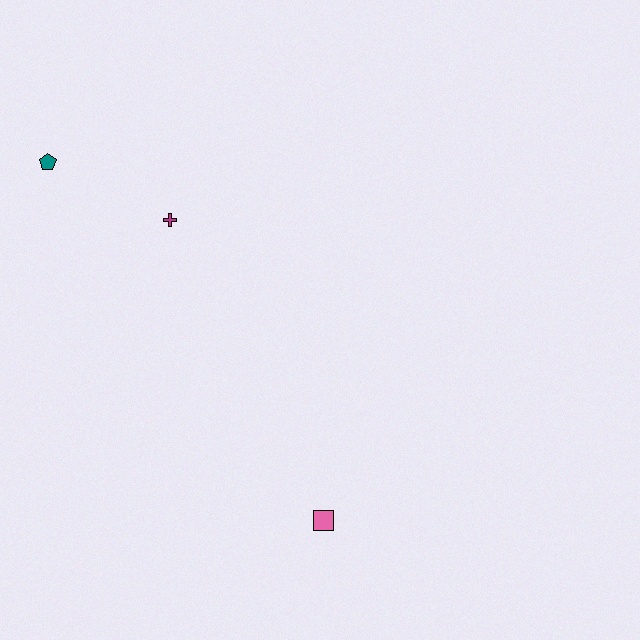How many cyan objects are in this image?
There are no cyan objects.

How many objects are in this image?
There are 3 objects.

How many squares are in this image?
There is 1 square.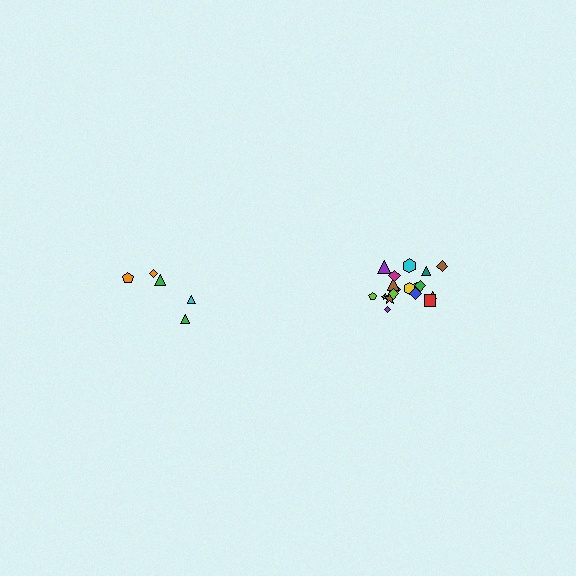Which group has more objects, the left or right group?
The right group.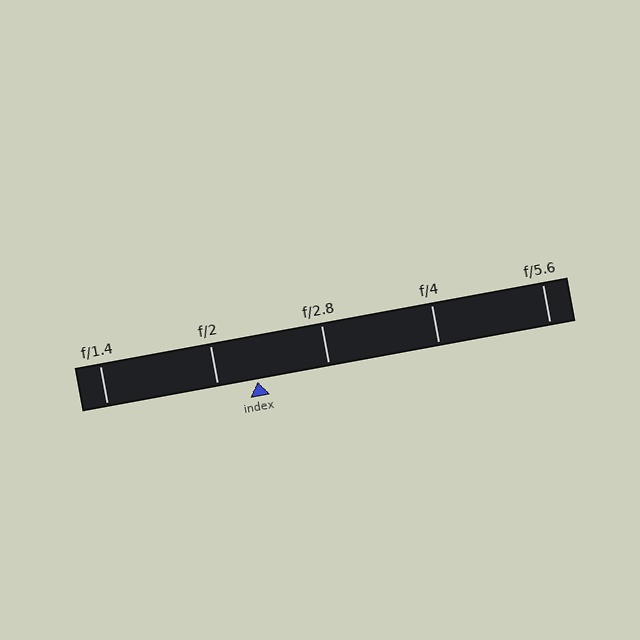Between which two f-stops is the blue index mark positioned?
The index mark is between f/2 and f/2.8.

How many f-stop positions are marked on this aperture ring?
There are 5 f-stop positions marked.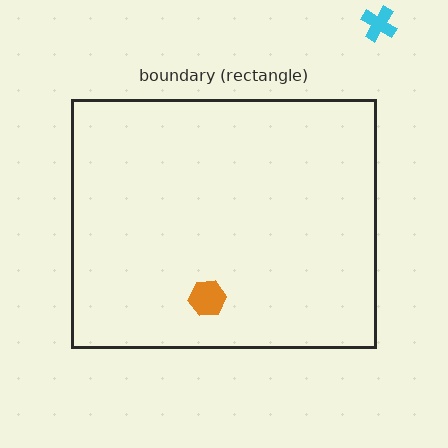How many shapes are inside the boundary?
1 inside, 1 outside.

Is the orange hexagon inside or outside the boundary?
Inside.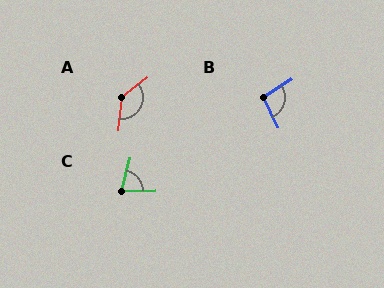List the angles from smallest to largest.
C (74°), B (98°), A (132°).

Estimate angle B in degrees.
Approximately 98 degrees.